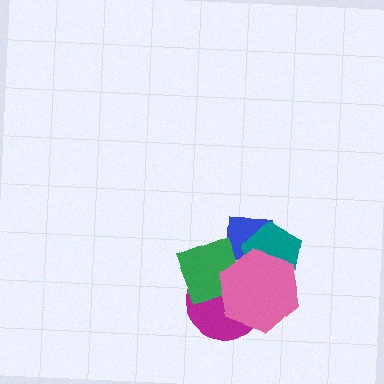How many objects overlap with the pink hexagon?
4 objects overlap with the pink hexagon.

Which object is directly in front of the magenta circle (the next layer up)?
The green diamond is directly in front of the magenta circle.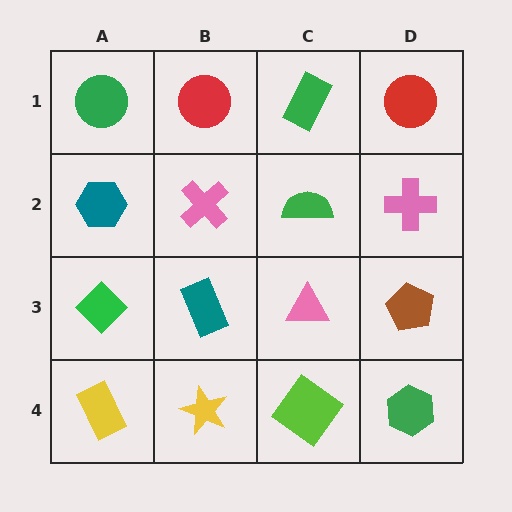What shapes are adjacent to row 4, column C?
A pink triangle (row 3, column C), a yellow star (row 4, column B), a green hexagon (row 4, column D).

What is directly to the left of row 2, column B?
A teal hexagon.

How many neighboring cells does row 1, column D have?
2.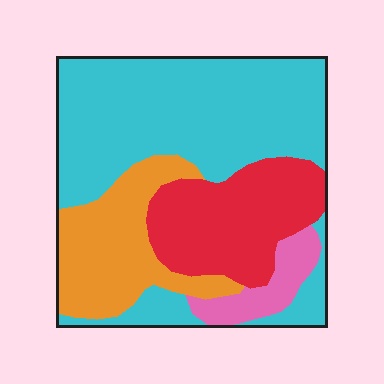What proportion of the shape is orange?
Orange covers about 20% of the shape.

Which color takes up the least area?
Pink, at roughly 5%.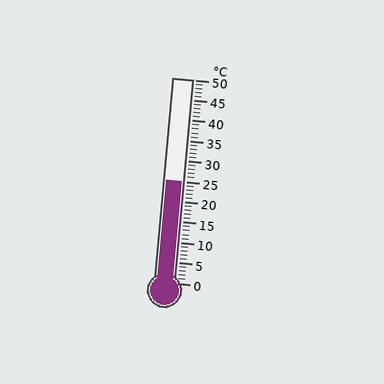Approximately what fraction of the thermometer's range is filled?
The thermometer is filled to approximately 50% of its range.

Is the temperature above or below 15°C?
The temperature is above 15°C.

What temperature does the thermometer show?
The thermometer shows approximately 25°C.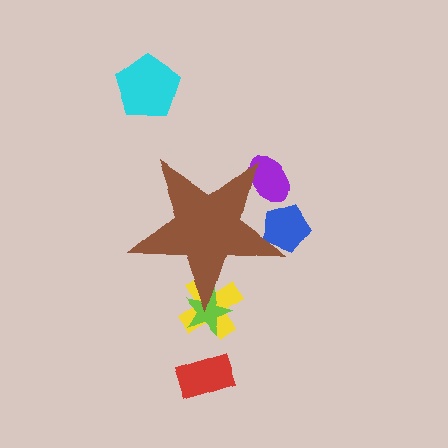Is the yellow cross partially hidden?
Yes, the yellow cross is partially hidden behind the brown star.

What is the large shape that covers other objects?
A brown star.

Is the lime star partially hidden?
Yes, the lime star is partially hidden behind the brown star.